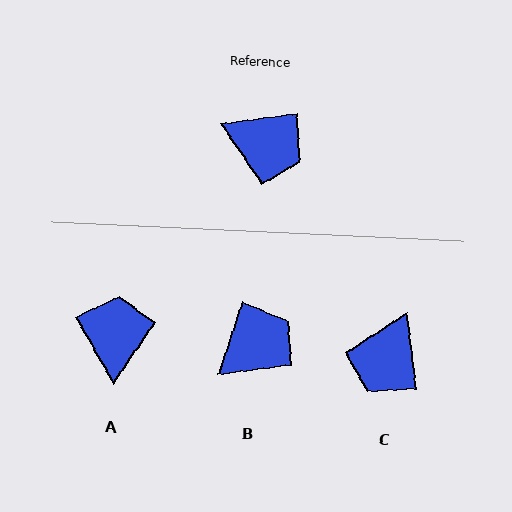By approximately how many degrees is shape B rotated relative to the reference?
Approximately 64 degrees counter-clockwise.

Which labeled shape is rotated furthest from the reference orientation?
A, about 112 degrees away.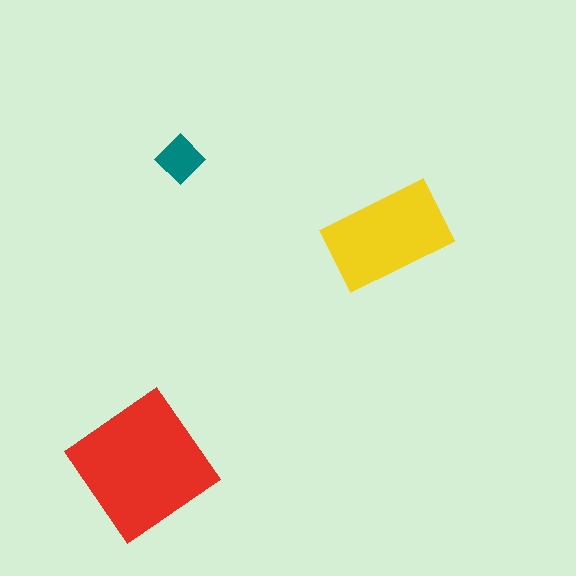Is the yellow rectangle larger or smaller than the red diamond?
Smaller.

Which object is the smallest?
The teal diamond.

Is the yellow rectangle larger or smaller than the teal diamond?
Larger.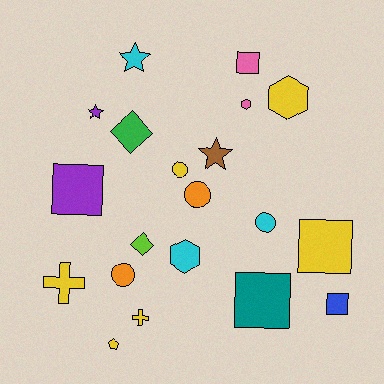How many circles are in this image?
There are 4 circles.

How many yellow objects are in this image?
There are 6 yellow objects.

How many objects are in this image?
There are 20 objects.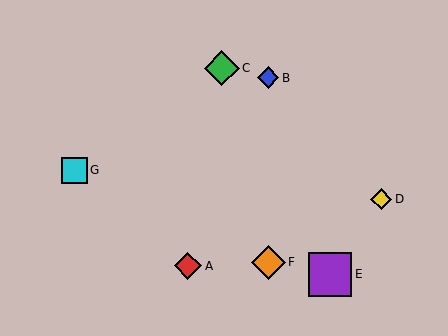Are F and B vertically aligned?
Yes, both are at x≈268.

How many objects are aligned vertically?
2 objects (B, F) are aligned vertically.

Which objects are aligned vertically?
Objects B, F are aligned vertically.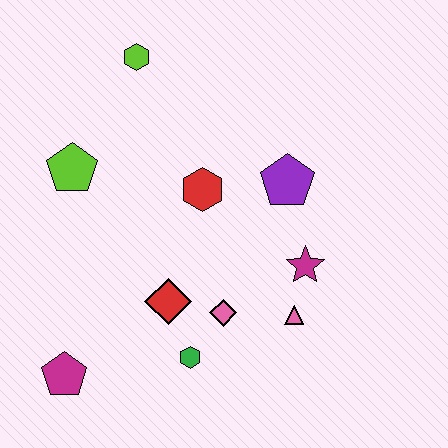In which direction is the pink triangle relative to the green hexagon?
The pink triangle is to the right of the green hexagon.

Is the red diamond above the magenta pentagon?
Yes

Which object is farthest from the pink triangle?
The lime hexagon is farthest from the pink triangle.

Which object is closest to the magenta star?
The pink triangle is closest to the magenta star.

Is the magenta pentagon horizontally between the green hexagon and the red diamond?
No